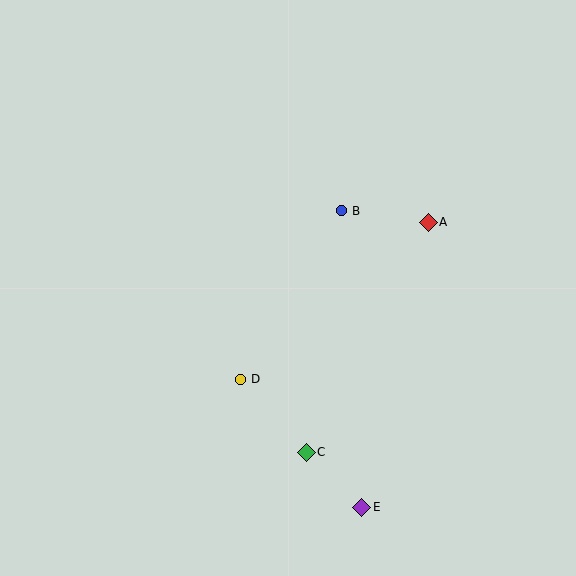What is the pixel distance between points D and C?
The distance between D and C is 98 pixels.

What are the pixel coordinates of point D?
Point D is at (240, 379).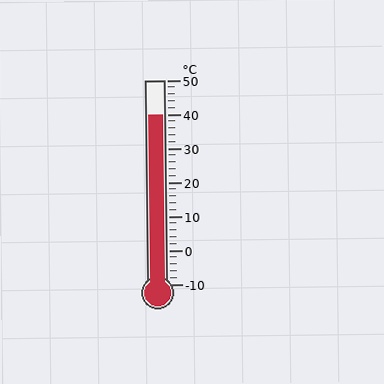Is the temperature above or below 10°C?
The temperature is above 10°C.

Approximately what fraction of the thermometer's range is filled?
The thermometer is filled to approximately 85% of its range.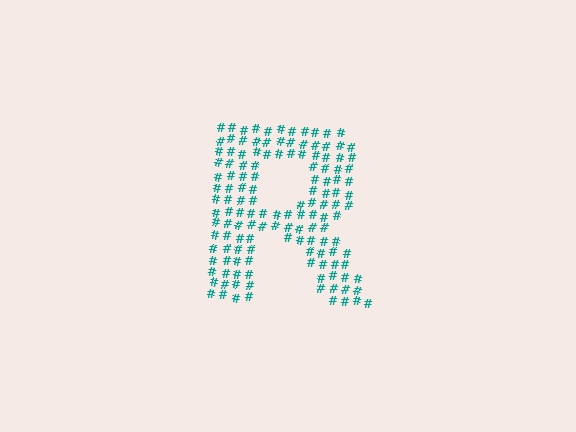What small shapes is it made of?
It is made of small hash symbols.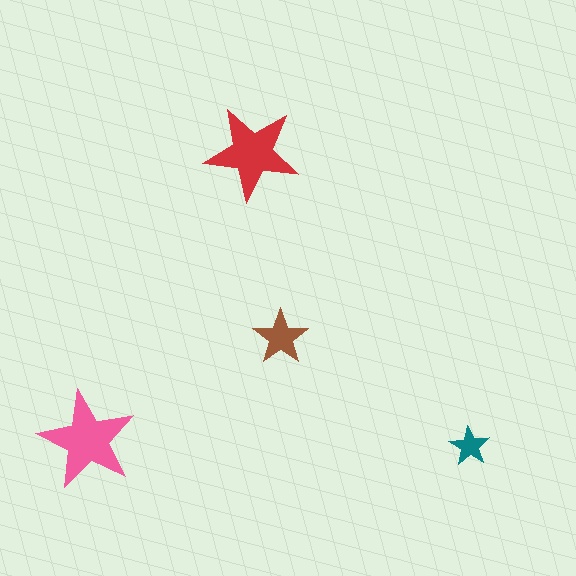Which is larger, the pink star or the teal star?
The pink one.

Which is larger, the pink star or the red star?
The pink one.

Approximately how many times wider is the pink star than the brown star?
About 2 times wider.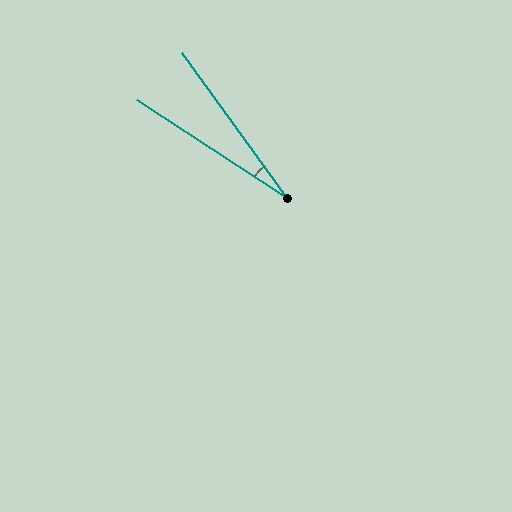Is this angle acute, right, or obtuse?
It is acute.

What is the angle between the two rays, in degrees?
Approximately 21 degrees.